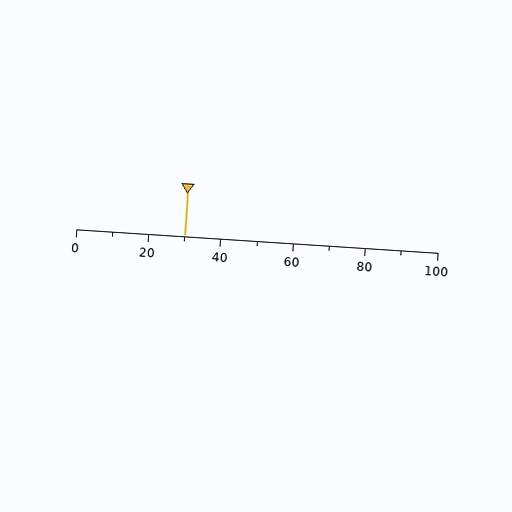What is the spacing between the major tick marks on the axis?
The major ticks are spaced 20 apart.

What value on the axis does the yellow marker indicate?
The marker indicates approximately 30.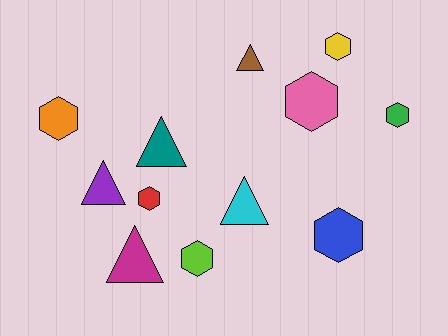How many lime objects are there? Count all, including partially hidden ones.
There is 1 lime object.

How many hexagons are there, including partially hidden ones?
There are 7 hexagons.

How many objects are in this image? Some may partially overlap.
There are 12 objects.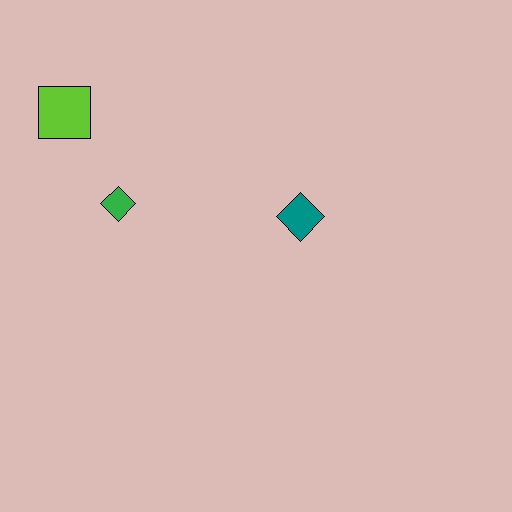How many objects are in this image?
There are 3 objects.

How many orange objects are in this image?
There are no orange objects.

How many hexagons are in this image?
There are no hexagons.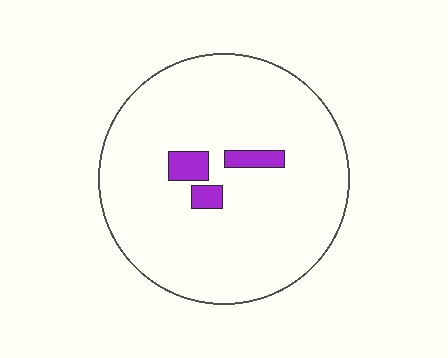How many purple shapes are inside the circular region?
3.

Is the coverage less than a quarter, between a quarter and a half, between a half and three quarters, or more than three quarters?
Less than a quarter.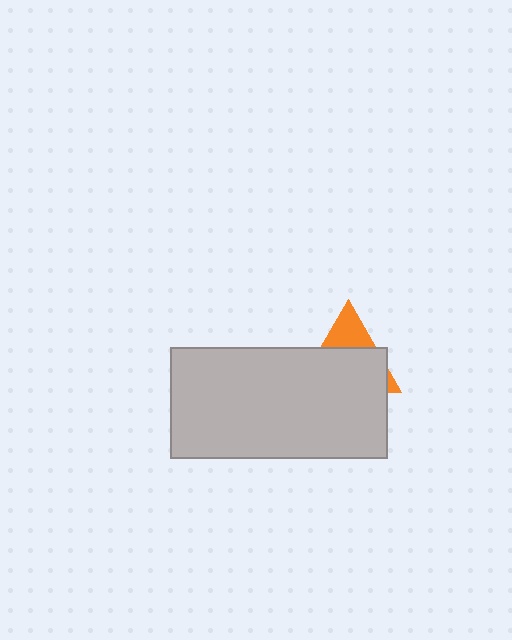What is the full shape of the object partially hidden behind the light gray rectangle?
The partially hidden object is an orange triangle.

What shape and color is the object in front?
The object in front is a light gray rectangle.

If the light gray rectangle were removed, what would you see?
You would see the complete orange triangle.